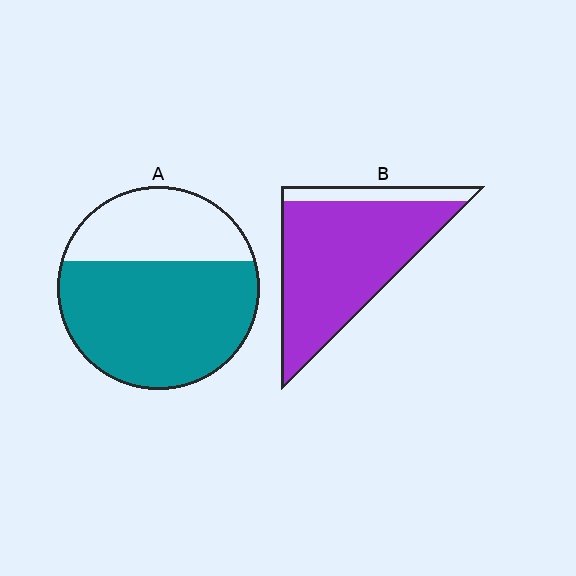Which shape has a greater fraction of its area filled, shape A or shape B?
Shape B.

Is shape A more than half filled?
Yes.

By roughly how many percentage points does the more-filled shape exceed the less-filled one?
By roughly 20 percentage points (B over A).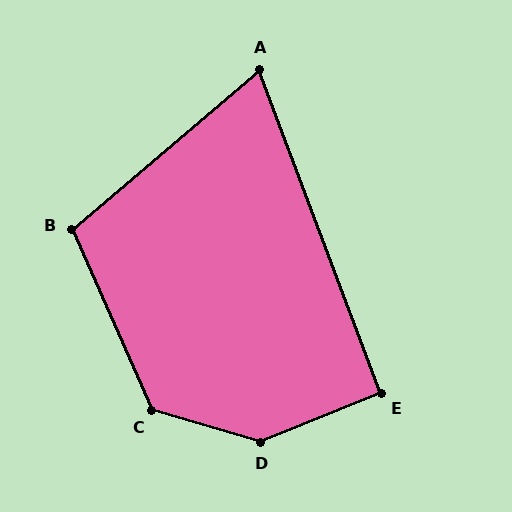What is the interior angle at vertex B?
Approximately 106 degrees (obtuse).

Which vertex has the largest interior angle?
D, at approximately 142 degrees.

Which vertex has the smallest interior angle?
A, at approximately 70 degrees.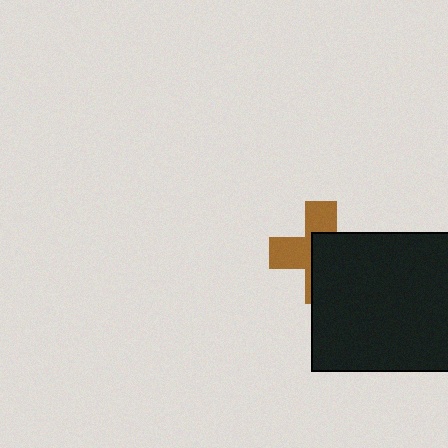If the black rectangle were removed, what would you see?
You would see the complete brown cross.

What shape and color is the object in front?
The object in front is a black rectangle.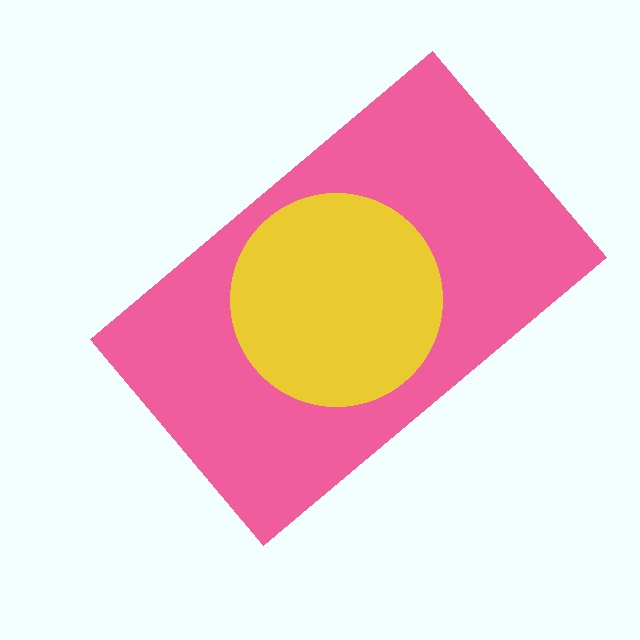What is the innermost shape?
The yellow circle.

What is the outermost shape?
The pink rectangle.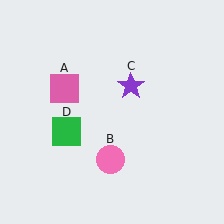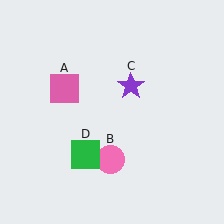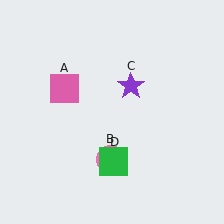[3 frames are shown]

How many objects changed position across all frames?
1 object changed position: green square (object D).